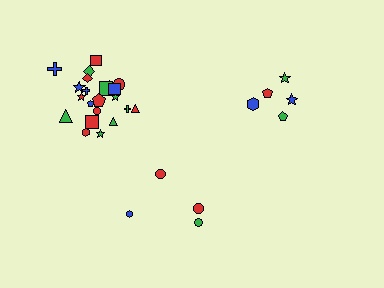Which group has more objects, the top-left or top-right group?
The top-left group.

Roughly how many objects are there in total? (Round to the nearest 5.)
Roughly 30 objects in total.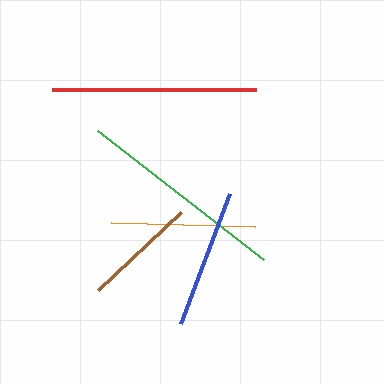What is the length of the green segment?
The green segment is approximately 211 pixels long.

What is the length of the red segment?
The red segment is approximately 203 pixels long.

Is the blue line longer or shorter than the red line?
The red line is longer than the blue line.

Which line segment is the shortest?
The brown line is the shortest at approximately 114 pixels.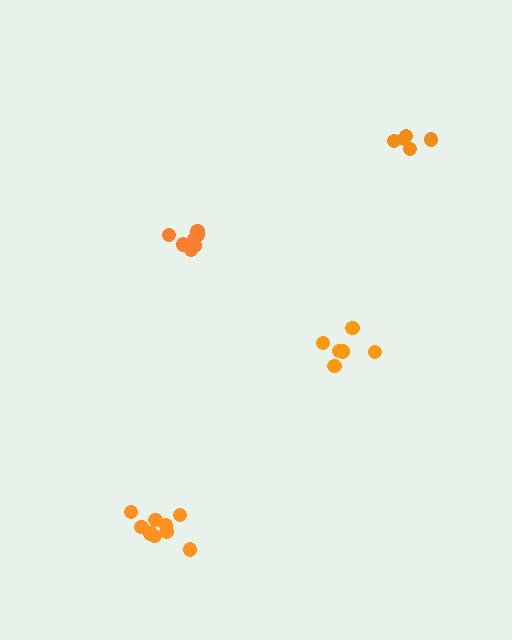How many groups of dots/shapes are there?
There are 4 groups.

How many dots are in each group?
Group 1: 6 dots, Group 2: 8 dots, Group 3: 5 dots, Group 4: 9 dots (28 total).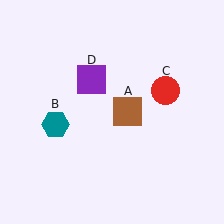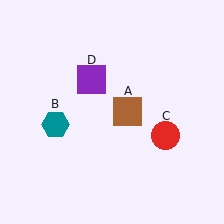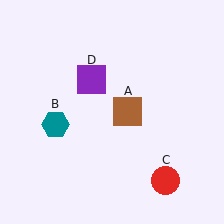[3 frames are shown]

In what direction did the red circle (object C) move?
The red circle (object C) moved down.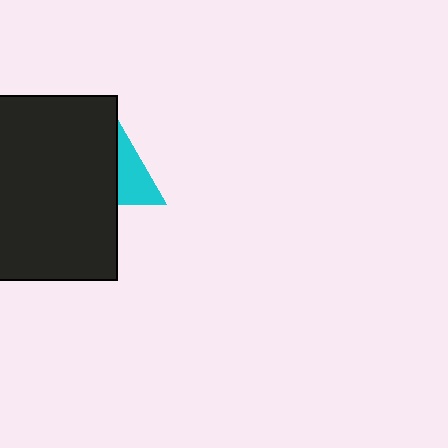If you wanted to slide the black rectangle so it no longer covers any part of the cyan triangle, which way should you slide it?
Slide it left — that is the most direct way to separate the two shapes.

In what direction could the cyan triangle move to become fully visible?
The cyan triangle could move right. That would shift it out from behind the black rectangle entirely.